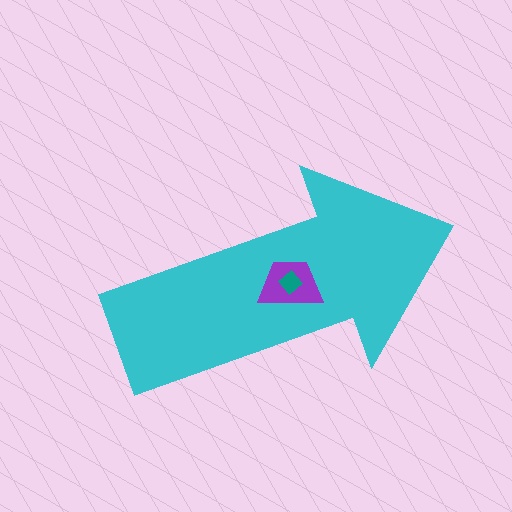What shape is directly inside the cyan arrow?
The purple trapezoid.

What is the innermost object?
The teal diamond.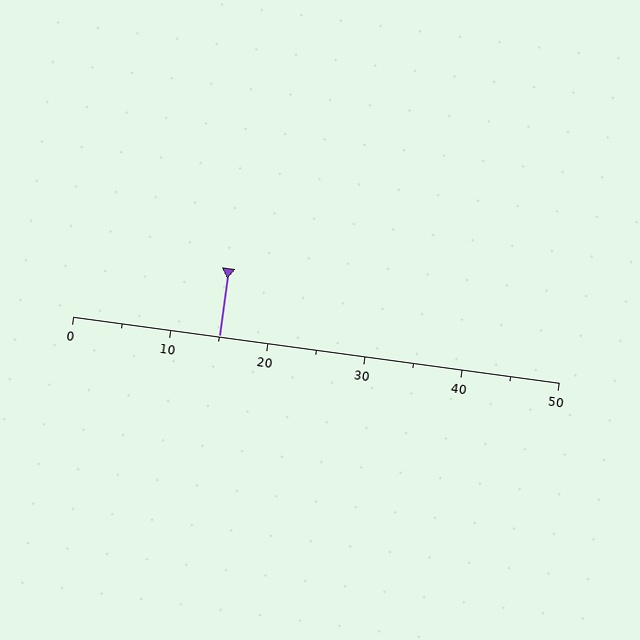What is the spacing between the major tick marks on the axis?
The major ticks are spaced 10 apart.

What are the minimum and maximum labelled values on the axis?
The axis runs from 0 to 50.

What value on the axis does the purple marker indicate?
The marker indicates approximately 15.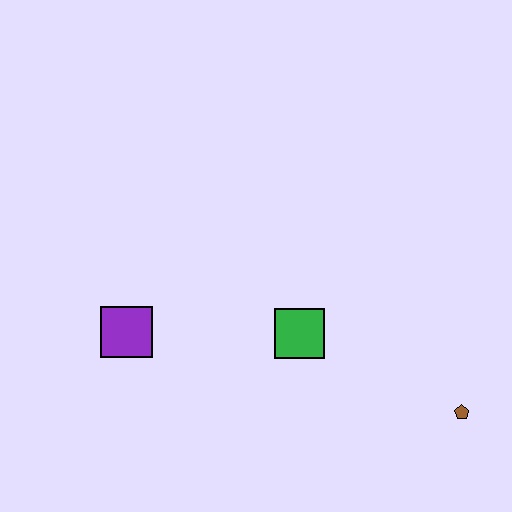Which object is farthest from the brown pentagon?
The purple square is farthest from the brown pentagon.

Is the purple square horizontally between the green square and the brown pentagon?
No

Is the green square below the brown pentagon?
No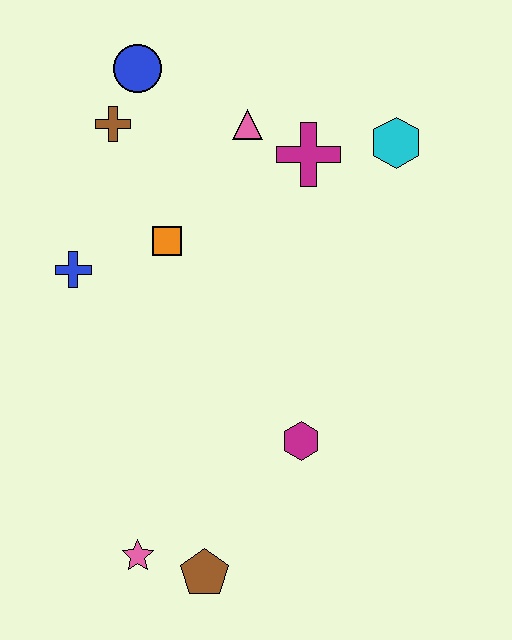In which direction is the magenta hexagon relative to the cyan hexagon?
The magenta hexagon is below the cyan hexagon.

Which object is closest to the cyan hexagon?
The magenta cross is closest to the cyan hexagon.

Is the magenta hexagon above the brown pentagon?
Yes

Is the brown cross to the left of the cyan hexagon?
Yes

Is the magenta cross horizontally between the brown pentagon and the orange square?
No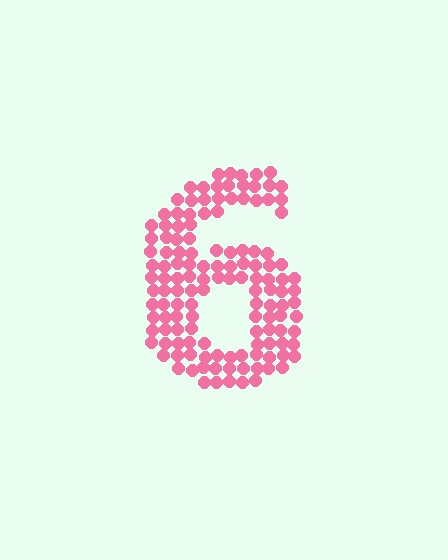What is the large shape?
The large shape is the digit 6.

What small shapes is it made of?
It is made of small circles.